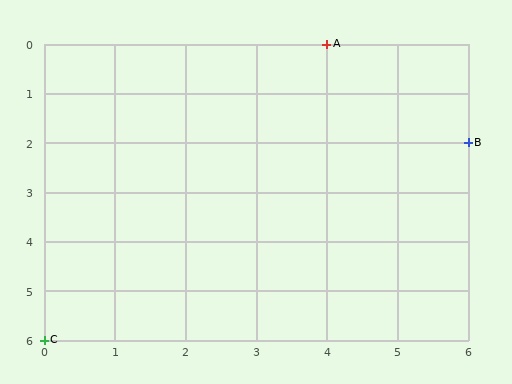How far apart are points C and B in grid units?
Points C and B are 6 columns and 4 rows apart (about 7.2 grid units diagonally).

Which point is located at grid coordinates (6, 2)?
Point B is at (6, 2).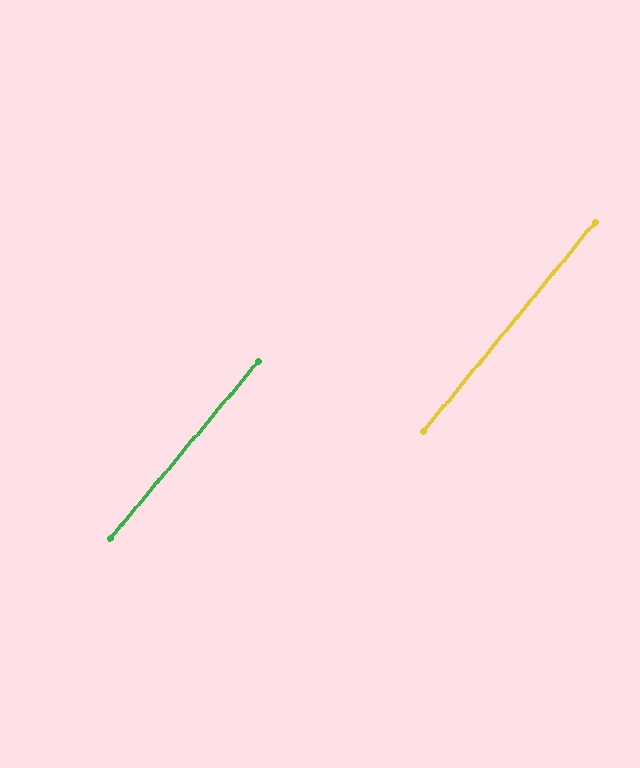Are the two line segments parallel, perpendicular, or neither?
Parallel — their directions differ by only 0.5°.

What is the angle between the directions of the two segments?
Approximately 0 degrees.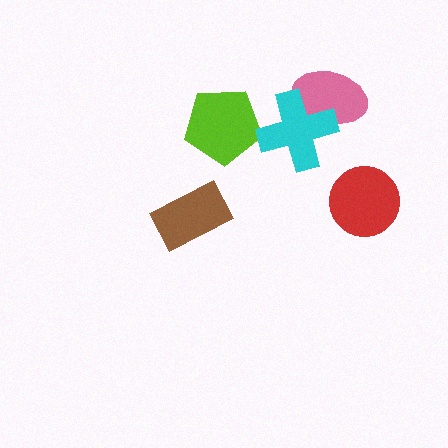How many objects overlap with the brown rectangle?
0 objects overlap with the brown rectangle.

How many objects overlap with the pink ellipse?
1 object overlaps with the pink ellipse.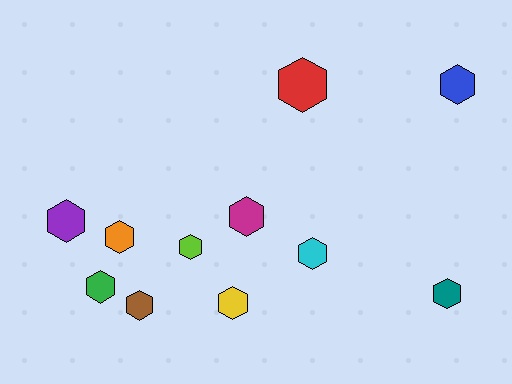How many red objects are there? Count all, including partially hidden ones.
There is 1 red object.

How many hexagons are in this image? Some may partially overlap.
There are 11 hexagons.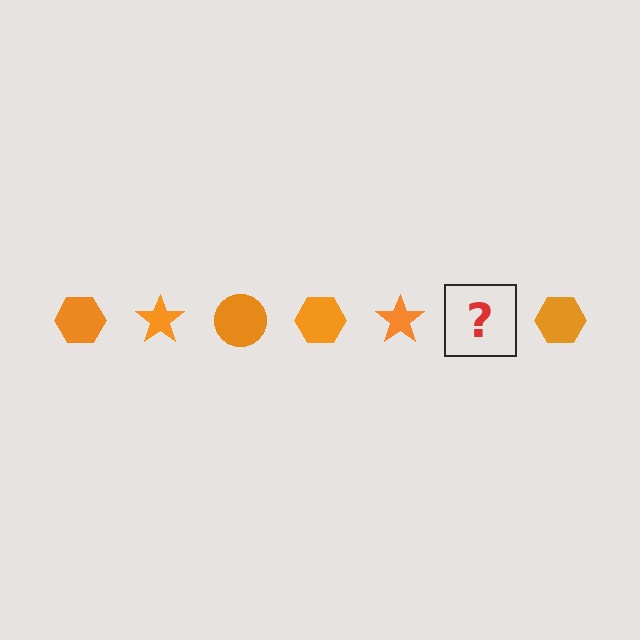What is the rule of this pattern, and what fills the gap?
The rule is that the pattern cycles through hexagon, star, circle shapes in orange. The gap should be filled with an orange circle.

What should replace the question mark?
The question mark should be replaced with an orange circle.